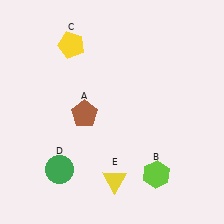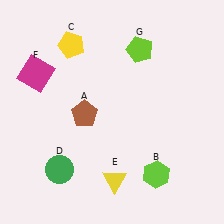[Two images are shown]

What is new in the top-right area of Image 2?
A lime pentagon (G) was added in the top-right area of Image 2.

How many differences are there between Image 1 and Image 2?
There are 2 differences between the two images.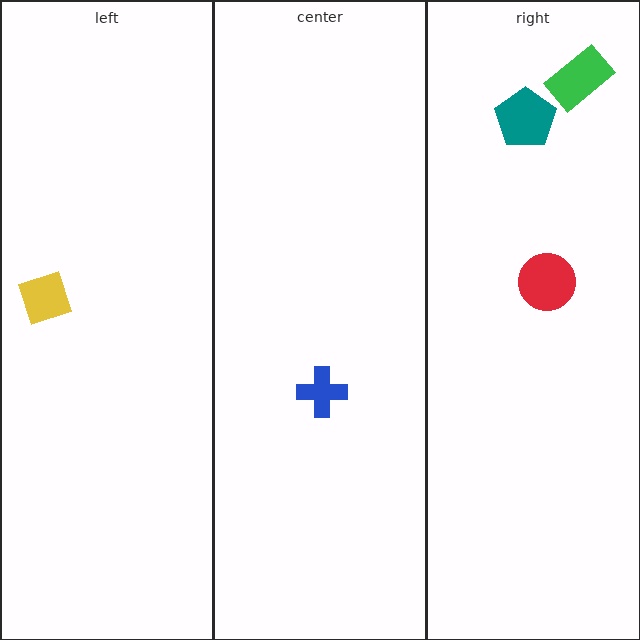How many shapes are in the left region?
1.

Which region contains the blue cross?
The center region.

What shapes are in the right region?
The green rectangle, the red circle, the teal pentagon.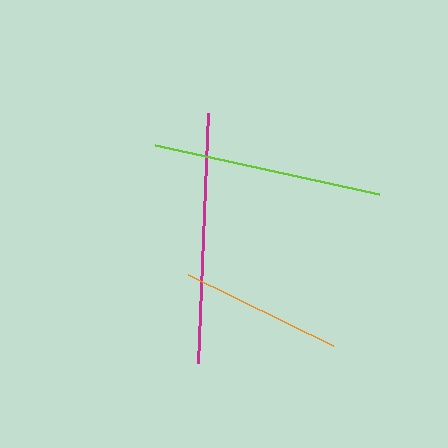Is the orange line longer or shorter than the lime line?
The lime line is longer than the orange line.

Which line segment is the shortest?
The orange line is the shortest at approximately 161 pixels.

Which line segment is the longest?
The magenta line is the longest at approximately 250 pixels.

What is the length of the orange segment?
The orange segment is approximately 161 pixels long.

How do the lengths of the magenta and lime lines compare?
The magenta and lime lines are approximately the same length.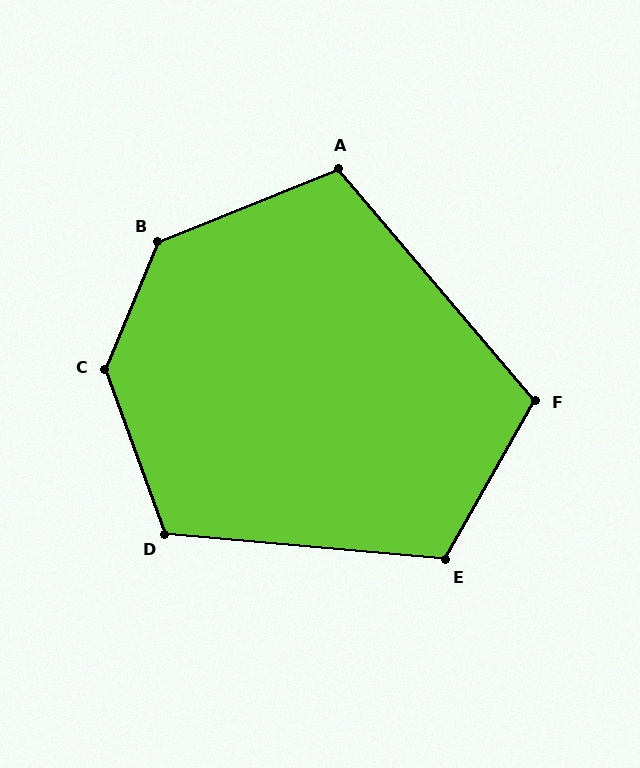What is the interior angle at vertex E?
Approximately 114 degrees (obtuse).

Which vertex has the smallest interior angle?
A, at approximately 108 degrees.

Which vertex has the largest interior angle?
C, at approximately 137 degrees.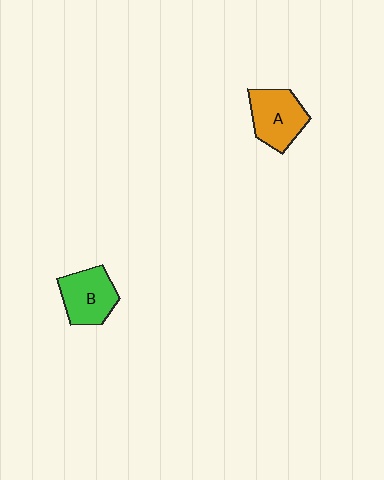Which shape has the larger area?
Shape A (orange).